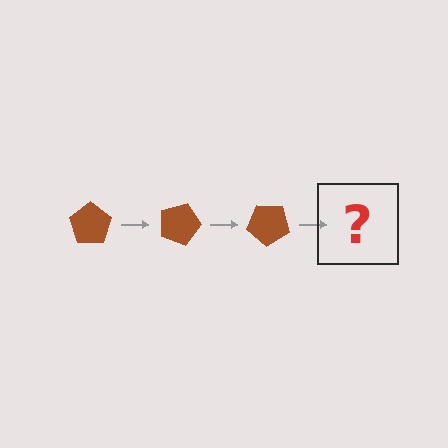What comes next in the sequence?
The next element should be a brown pentagon rotated 60 degrees.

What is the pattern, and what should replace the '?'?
The pattern is that the pentagon rotates 20 degrees each step. The '?' should be a brown pentagon rotated 60 degrees.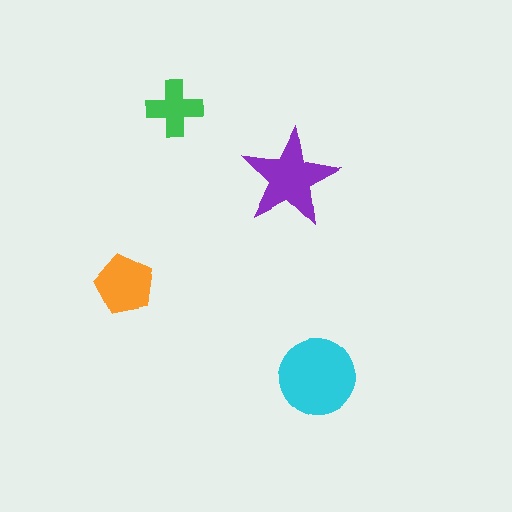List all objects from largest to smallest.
The cyan circle, the purple star, the orange pentagon, the green cross.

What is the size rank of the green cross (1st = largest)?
4th.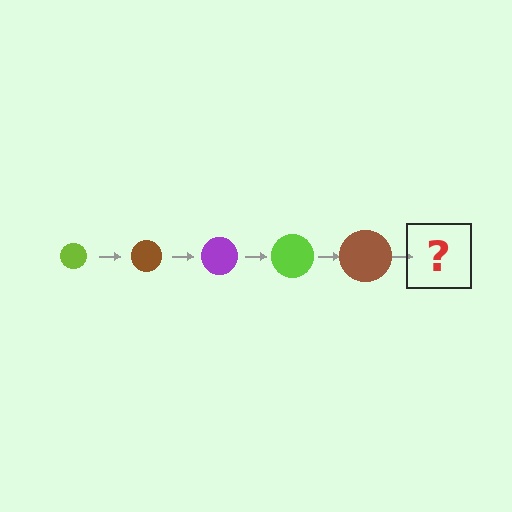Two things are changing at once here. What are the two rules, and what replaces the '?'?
The two rules are that the circle grows larger each step and the color cycles through lime, brown, and purple. The '?' should be a purple circle, larger than the previous one.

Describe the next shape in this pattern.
It should be a purple circle, larger than the previous one.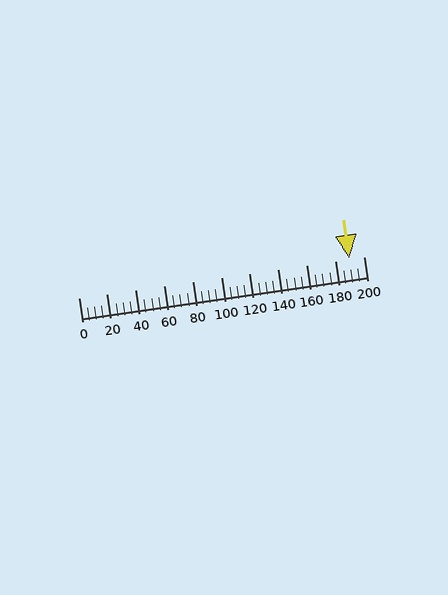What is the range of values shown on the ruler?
The ruler shows values from 0 to 200.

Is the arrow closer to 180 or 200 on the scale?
The arrow is closer to 200.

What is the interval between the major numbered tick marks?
The major tick marks are spaced 20 units apart.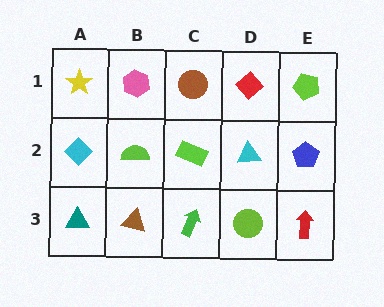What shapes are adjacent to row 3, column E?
A blue pentagon (row 2, column E), a lime circle (row 3, column D).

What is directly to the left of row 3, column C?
A brown triangle.